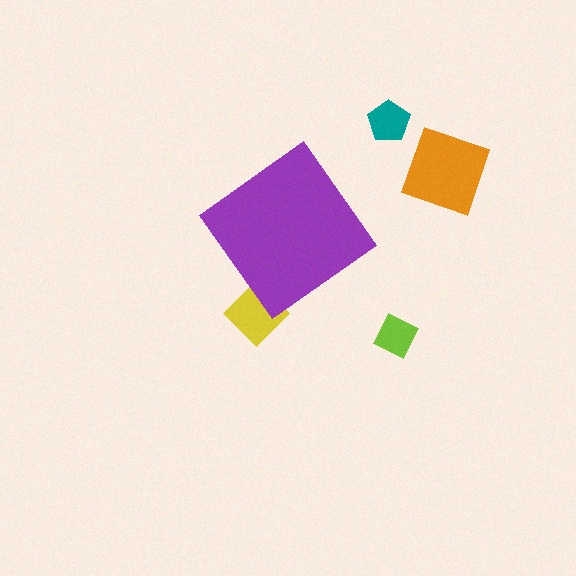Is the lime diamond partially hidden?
No, the lime diamond is fully visible.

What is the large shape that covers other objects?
A purple diamond.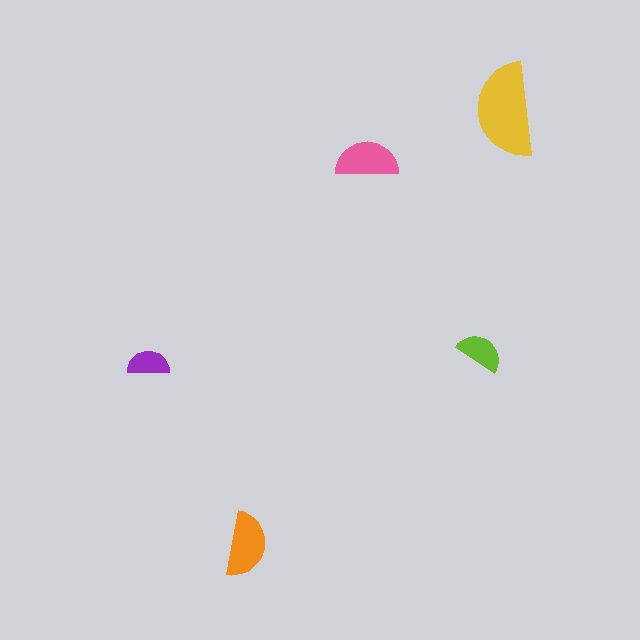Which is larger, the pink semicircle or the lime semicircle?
The pink one.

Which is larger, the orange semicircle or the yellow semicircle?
The yellow one.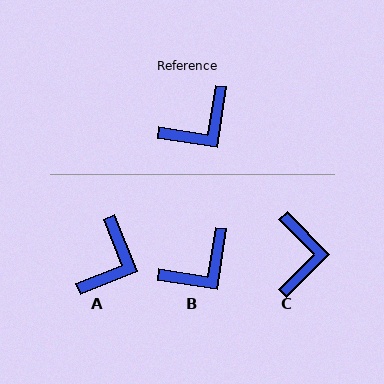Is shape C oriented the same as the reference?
No, it is off by about 53 degrees.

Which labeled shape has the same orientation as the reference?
B.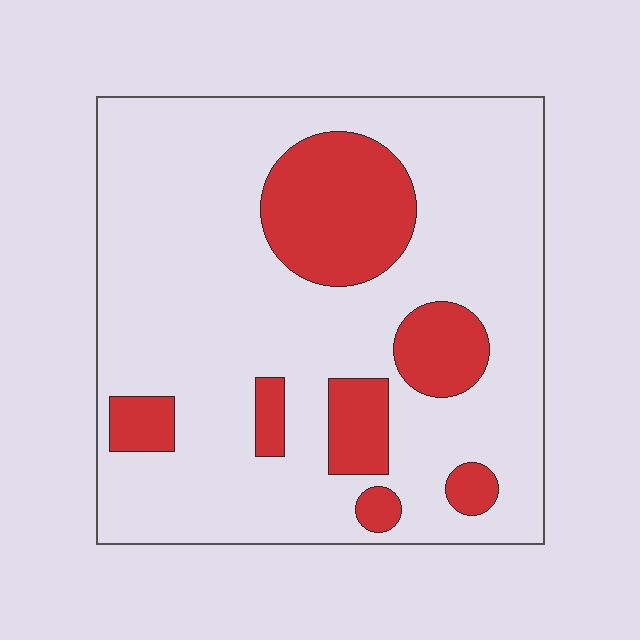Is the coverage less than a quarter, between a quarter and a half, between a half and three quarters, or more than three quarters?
Less than a quarter.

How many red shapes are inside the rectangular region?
7.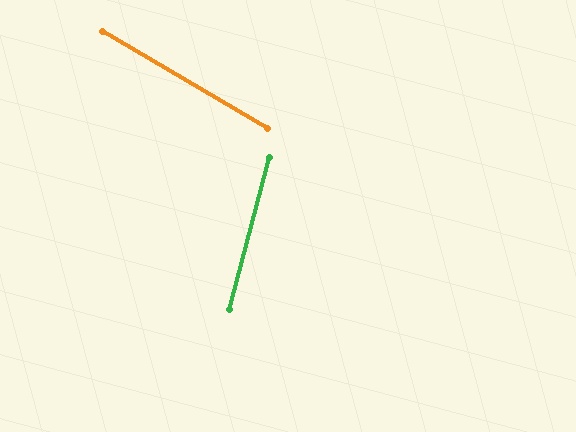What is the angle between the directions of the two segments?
Approximately 74 degrees.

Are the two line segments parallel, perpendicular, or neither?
Neither parallel nor perpendicular — they differ by about 74°.